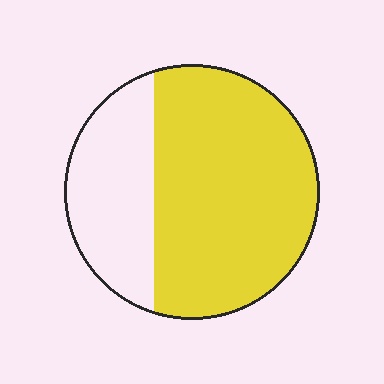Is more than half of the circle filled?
Yes.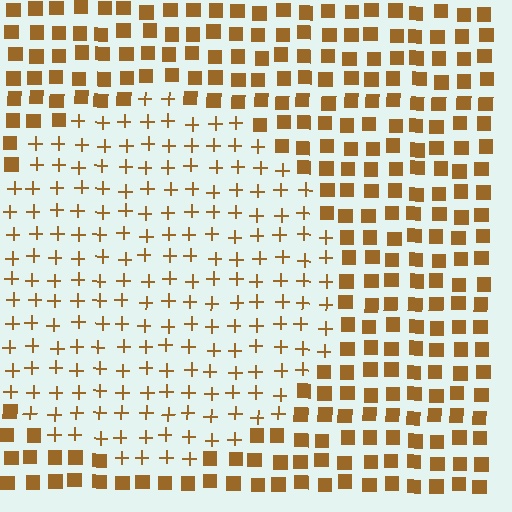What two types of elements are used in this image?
The image uses plus signs inside the circle region and squares outside it.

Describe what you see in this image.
The image is filled with small brown elements arranged in a uniform grid. A circle-shaped region contains plus signs, while the surrounding area contains squares. The boundary is defined purely by the change in element shape.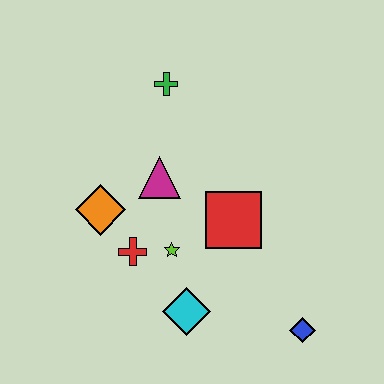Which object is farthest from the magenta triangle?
The blue diamond is farthest from the magenta triangle.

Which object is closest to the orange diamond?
The red cross is closest to the orange diamond.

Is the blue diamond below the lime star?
Yes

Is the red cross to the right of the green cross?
No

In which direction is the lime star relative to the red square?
The lime star is to the left of the red square.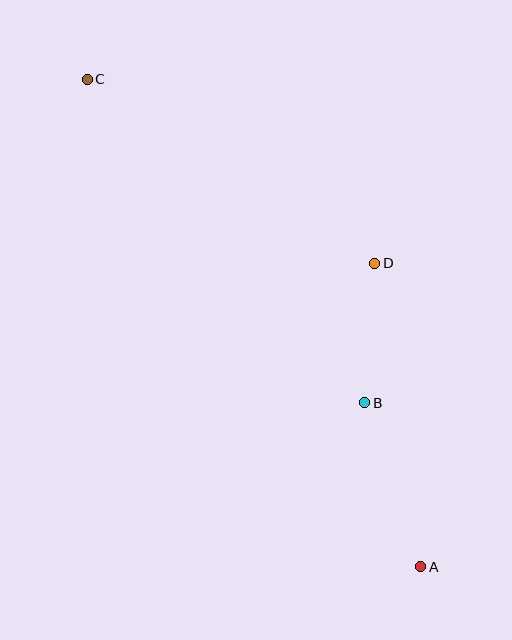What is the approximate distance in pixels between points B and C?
The distance between B and C is approximately 426 pixels.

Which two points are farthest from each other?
Points A and C are farthest from each other.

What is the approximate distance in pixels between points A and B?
The distance between A and B is approximately 173 pixels.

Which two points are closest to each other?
Points B and D are closest to each other.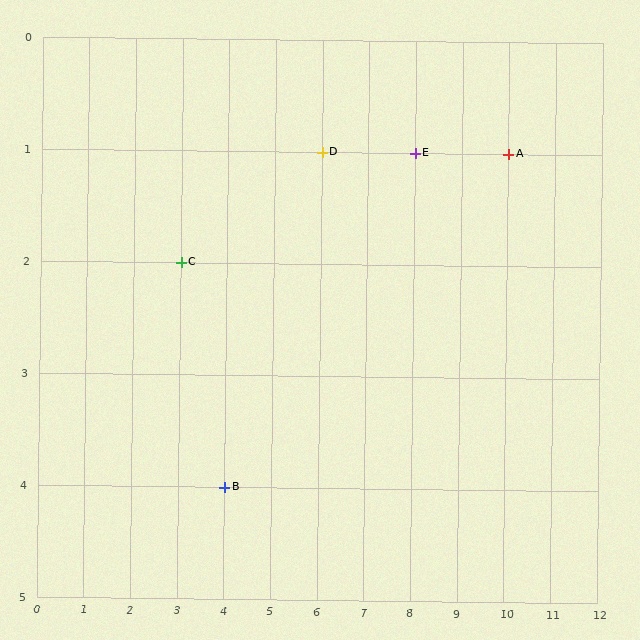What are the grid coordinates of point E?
Point E is at grid coordinates (8, 1).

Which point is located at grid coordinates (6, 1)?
Point D is at (6, 1).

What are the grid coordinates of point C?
Point C is at grid coordinates (3, 2).